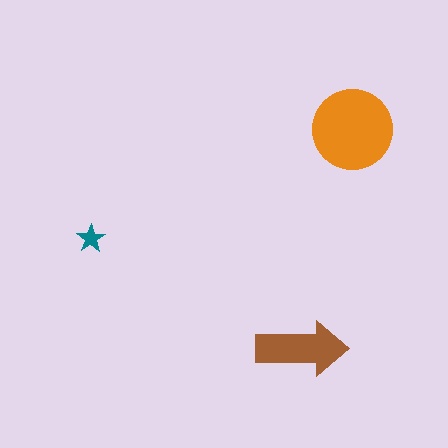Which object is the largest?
The orange circle.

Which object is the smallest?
The teal star.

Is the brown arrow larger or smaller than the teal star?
Larger.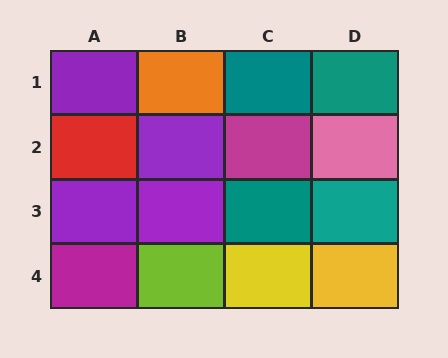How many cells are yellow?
2 cells are yellow.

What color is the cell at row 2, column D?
Pink.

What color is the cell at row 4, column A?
Magenta.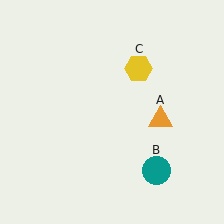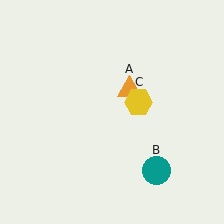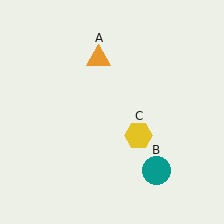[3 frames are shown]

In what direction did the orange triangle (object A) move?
The orange triangle (object A) moved up and to the left.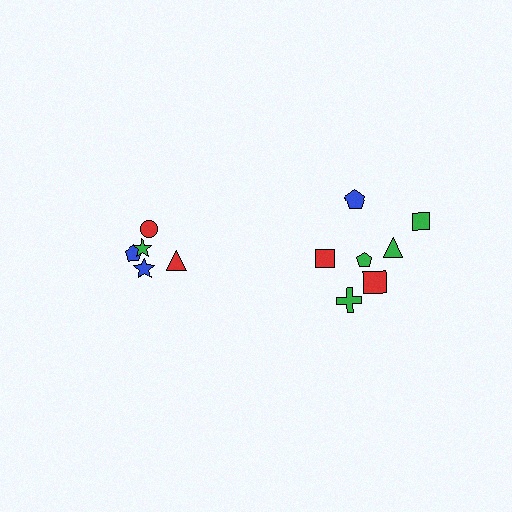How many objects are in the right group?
There are 7 objects.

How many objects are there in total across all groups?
There are 12 objects.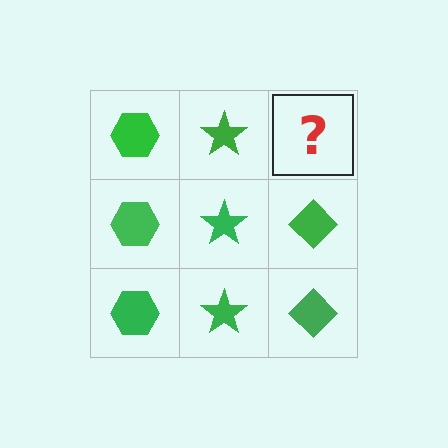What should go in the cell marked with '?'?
The missing cell should contain a green diamond.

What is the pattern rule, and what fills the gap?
The rule is that each column has a consistent shape. The gap should be filled with a green diamond.